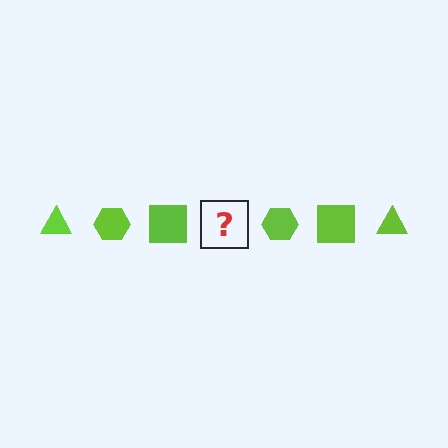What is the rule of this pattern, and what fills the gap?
The rule is that the pattern cycles through triangle, hexagon, square shapes in lime. The gap should be filled with a lime triangle.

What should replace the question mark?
The question mark should be replaced with a lime triangle.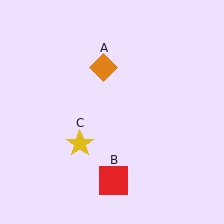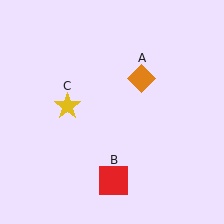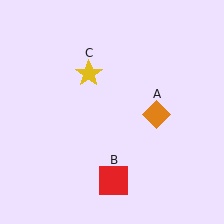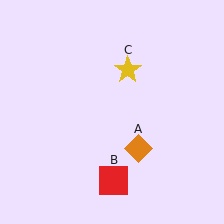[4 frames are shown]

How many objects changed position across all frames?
2 objects changed position: orange diamond (object A), yellow star (object C).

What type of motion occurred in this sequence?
The orange diamond (object A), yellow star (object C) rotated clockwise around the center of the scene.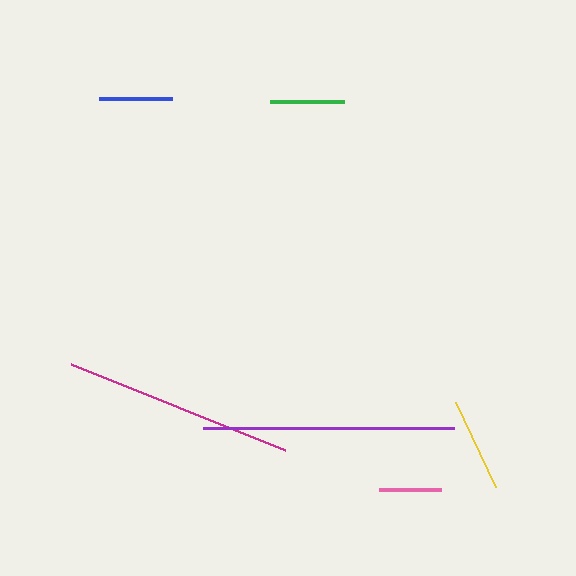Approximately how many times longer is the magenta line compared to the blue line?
The magenta line is approximately 3.1 times the length of the blue line.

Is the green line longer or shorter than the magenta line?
The magenta line is longer than the green line.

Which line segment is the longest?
The purple line is the longest at approximately 251 pixels.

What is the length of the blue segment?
The blue segment is approximately 73 pixels long.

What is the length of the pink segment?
The pink segment is approximately 62 pixels long.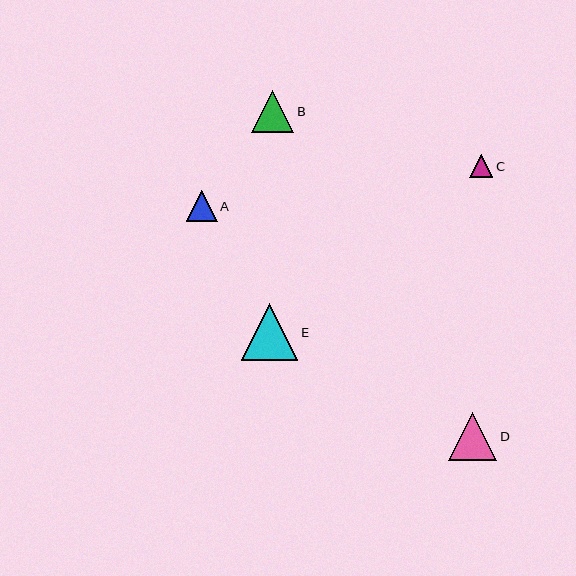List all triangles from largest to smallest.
From largest to smallest: E, D, B, A, C.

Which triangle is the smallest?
Triangle C is the smallest with a size of approximately 23 pixels.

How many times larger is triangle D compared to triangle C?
Triangle D is approximately 2.1 times the size of triangle C.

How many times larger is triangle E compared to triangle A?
Triangle E is approximately 1.8 times the size of triangle A.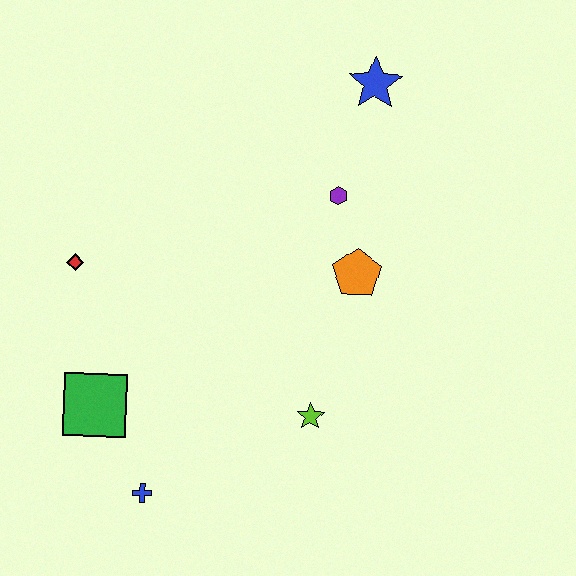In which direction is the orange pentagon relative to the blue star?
The orange pentagon is below the blue star.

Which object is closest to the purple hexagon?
The orange pentagon is closest to the purple hexagon.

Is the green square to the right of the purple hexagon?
No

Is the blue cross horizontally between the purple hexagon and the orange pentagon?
No